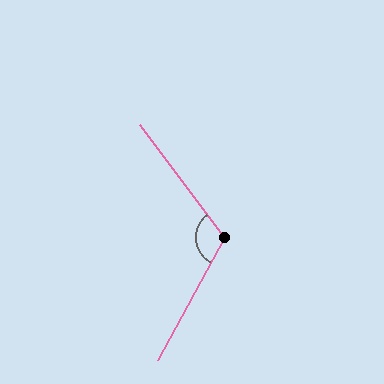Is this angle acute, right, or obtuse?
It is obtuse.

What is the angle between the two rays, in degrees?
Approximately 114 degrees.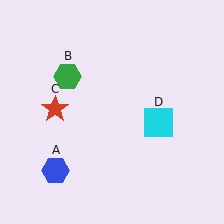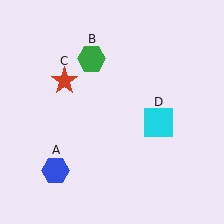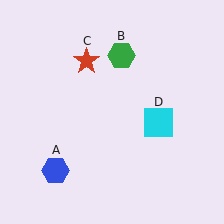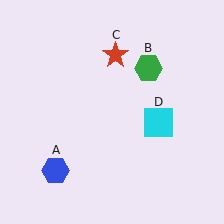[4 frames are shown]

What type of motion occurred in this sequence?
The green hexagon (object B), red star (object C) rotated clockwise around the center of the scene.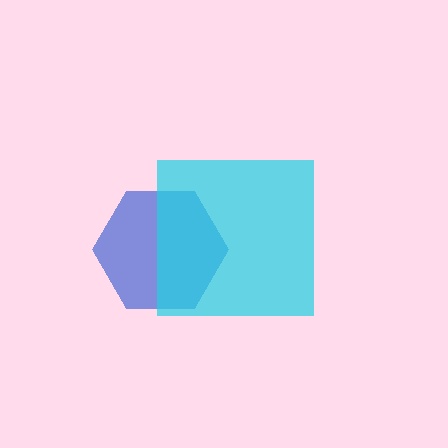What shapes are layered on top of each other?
The layered shapes are: a blue hexagon, a cyan square.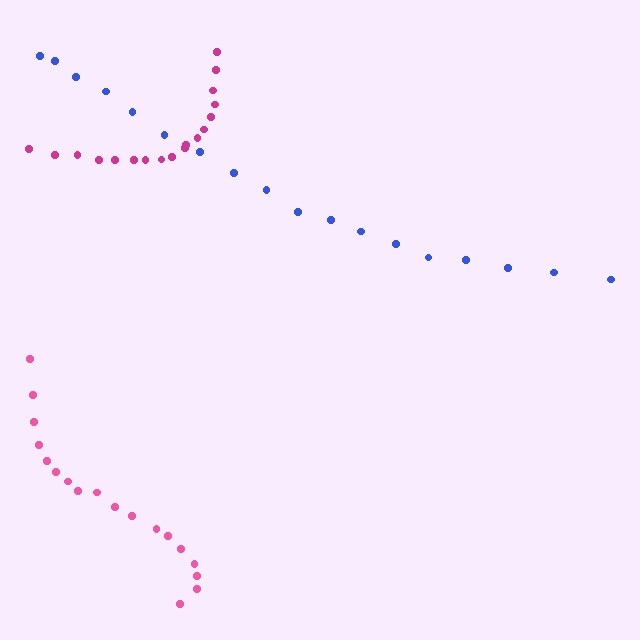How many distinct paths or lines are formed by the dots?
There are 3 distinct paths.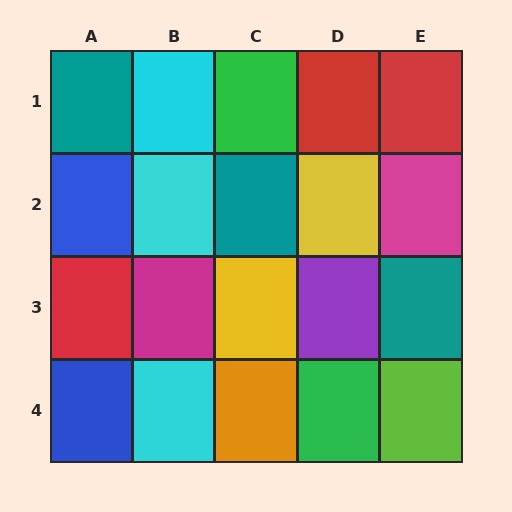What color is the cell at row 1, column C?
Green.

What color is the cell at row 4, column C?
Orange.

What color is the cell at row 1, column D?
Red.